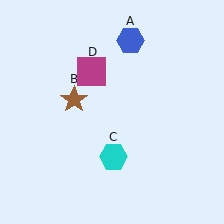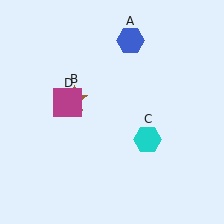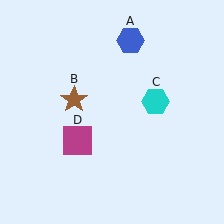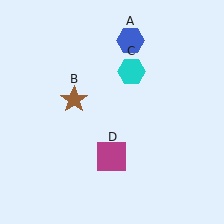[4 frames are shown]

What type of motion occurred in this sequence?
The cyan hexagon (object C), magenta square (object D) rotated counterclockwise around the center of the scene.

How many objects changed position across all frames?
2 objects changed position: cyan hexagon (object C), magenta square (object D).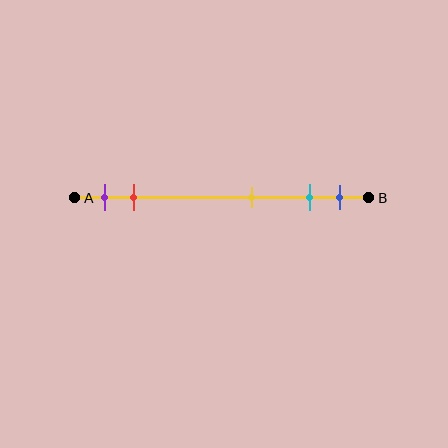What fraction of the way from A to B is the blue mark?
The blue mark is approximately 90% (0.9) of the way from A to B.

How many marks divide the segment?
There are 5 marks dividing the segment.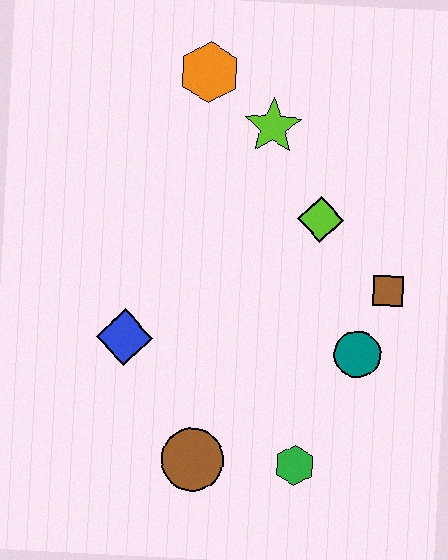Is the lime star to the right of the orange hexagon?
Yes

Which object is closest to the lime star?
The orange hexagon is closest to the lime star.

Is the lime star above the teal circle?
Yes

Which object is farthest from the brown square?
The orange hexagon is farthest from the brown square.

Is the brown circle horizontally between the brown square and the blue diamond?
Yes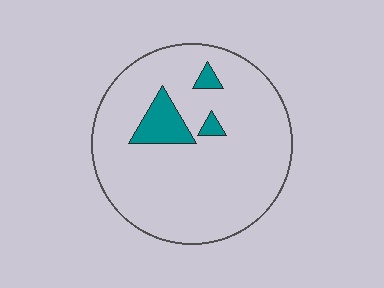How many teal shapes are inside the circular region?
3.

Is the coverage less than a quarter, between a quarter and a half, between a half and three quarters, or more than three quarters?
Less than a quarter.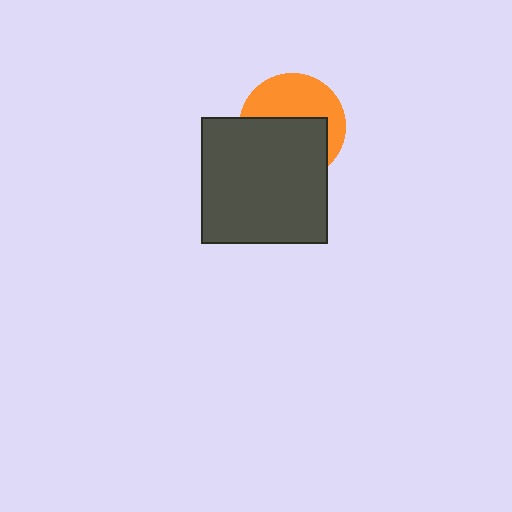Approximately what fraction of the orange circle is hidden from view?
Roughly 53% of the orange circle is hidden behind the dark gray square.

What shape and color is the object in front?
The object in front is a dark gray square.